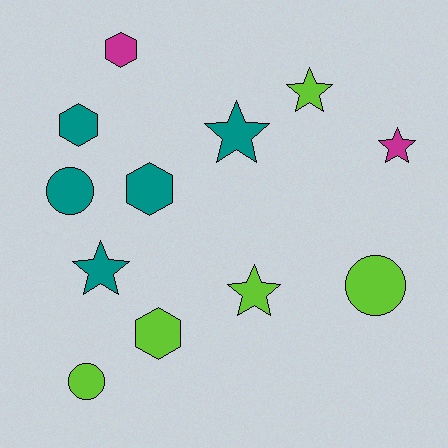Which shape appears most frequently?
Star, with 5 objects.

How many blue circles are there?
There are no blue circles.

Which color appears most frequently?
Teal, with 5 objects.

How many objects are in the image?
There are 12 objects.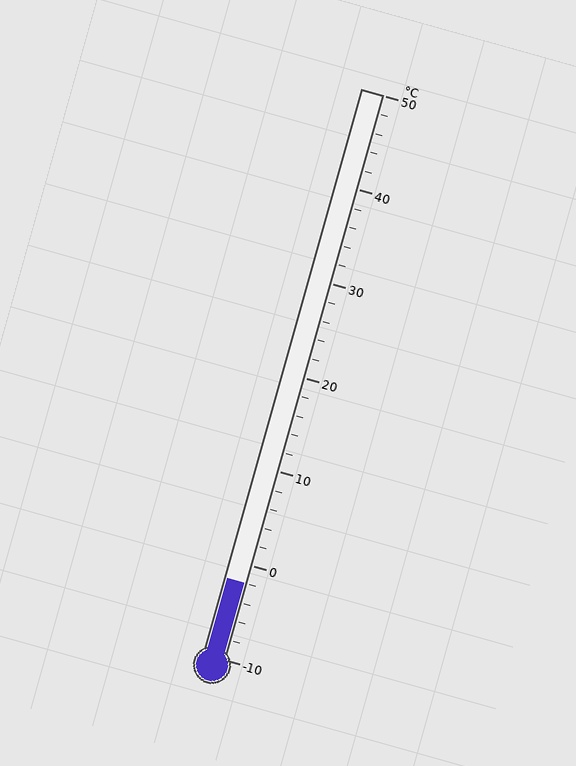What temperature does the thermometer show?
The thermometer shows approximately -2°C.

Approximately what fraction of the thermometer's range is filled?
The thermometer is filled to approximately 15% of its range.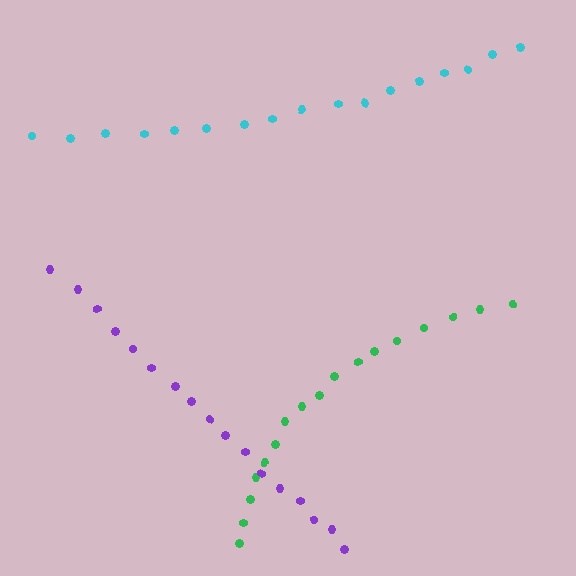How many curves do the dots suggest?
There are 3 distinct paths.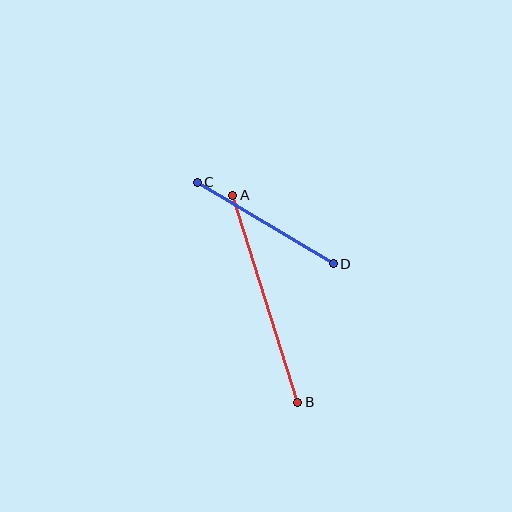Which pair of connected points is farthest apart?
Points A and B are farthest apart.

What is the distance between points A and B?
The distance is approximately 217 pixels.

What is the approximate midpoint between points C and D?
The midpoint is at approximately (265, 223) pixels.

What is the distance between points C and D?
The distance is approximately 159 pixels.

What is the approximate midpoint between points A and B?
The midpoint is at approximately (265, 299) pixels.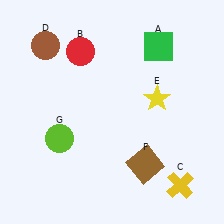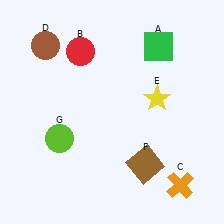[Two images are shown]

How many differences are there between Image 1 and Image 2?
There is 1 difference between the two images.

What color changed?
The cross (C) changed from yellow in Image 1 to orange in Image 2.